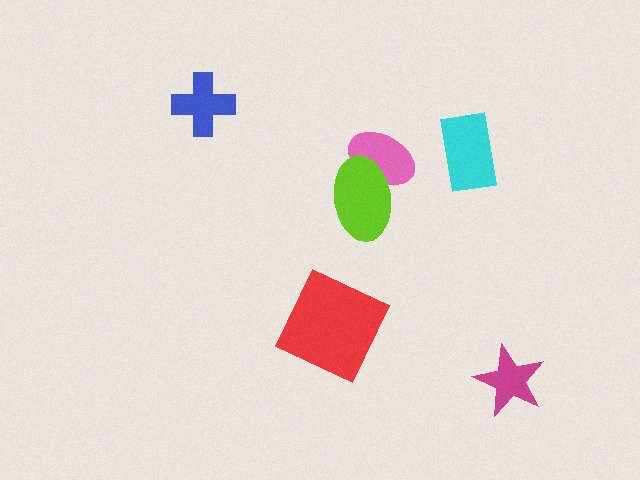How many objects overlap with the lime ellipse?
1 object overlaps with the lime ellipse.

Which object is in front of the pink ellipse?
The lime ellipse is in front of the pink ellipse.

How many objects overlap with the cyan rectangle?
0 objects overlap with the cyan rectangle.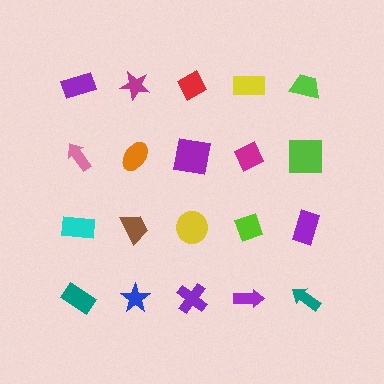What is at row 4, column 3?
A purple cross.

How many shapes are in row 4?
5 shapes.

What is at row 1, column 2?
A magenta star.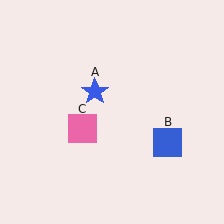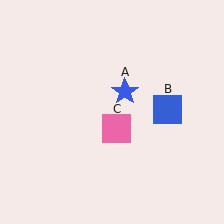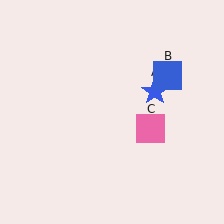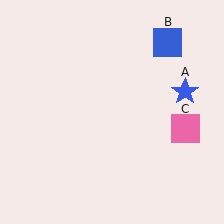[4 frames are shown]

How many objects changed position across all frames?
3 objects changed position: blue star (object A), blue square (object B), pink square (object C).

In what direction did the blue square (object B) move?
The blue square (object B) moved up.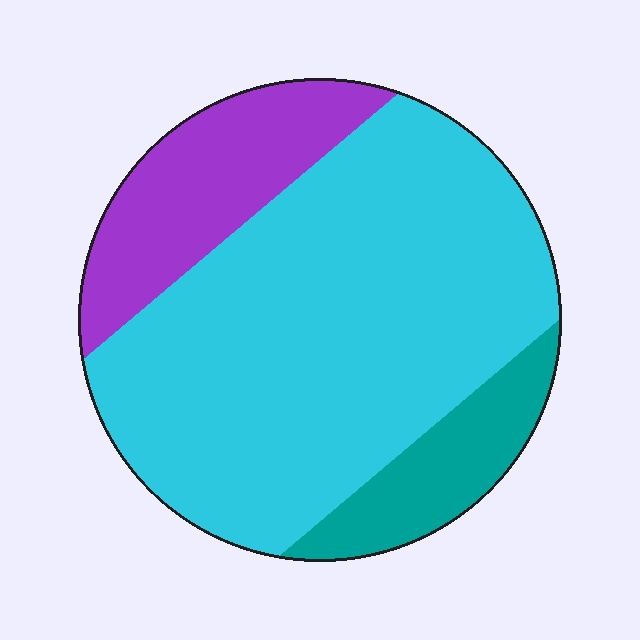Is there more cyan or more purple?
Cyan.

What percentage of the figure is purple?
Purple takes up less than a quarter of the figure.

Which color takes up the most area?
Cyan, at roughly 70%.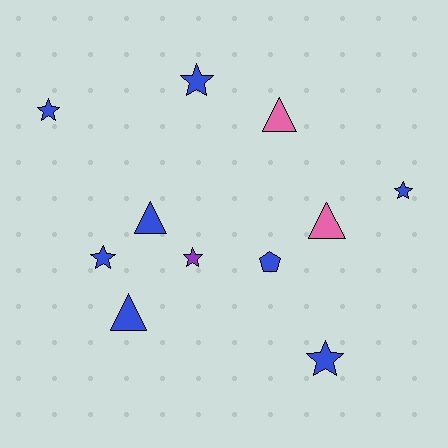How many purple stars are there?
There is 1 purple star.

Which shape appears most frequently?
Star, with 6 objects.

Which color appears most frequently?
Blue, with 8 objects.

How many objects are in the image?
There are 11 objects.